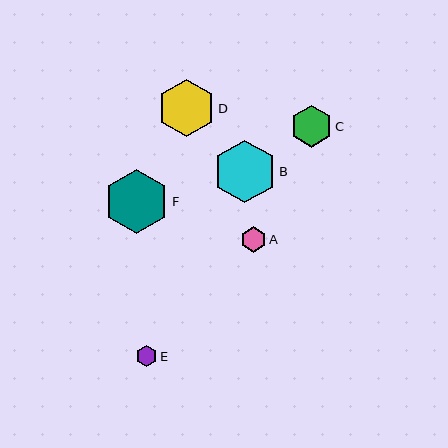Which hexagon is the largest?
Hexagon F is the largest with a size of approximately 64 pixels.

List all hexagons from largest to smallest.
From largest to smallest: F, B, D, C, A, E.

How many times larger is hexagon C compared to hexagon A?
Hexagon C is approximately 1.6 times the size of hexagon A.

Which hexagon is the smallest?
Hexagon E is the smallest with a size of approximately 21 pixels.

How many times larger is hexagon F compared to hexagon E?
Hexagon F is approximately 3.1 times the size of hexagon E.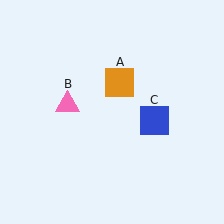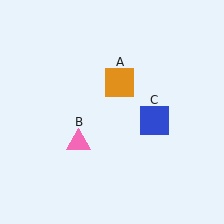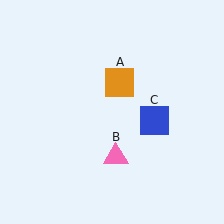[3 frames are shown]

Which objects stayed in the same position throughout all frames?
Orange square (object A) and blue square (object C) remained stationary.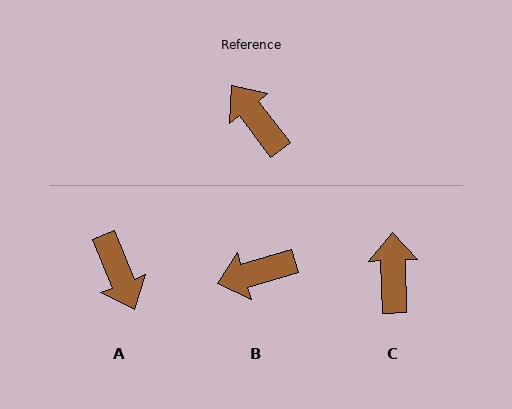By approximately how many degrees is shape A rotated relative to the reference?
Approximately 165 degrees counter-clockwise.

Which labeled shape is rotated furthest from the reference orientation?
A, about 165 degrees away.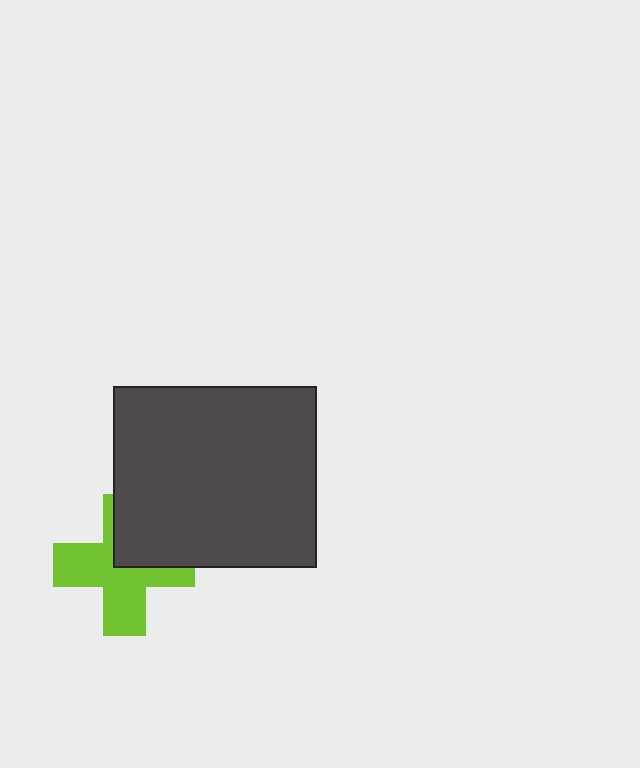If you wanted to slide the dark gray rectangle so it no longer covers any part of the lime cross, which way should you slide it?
Slide it toward the upper-right — that is the most direct way to separate the two shapes.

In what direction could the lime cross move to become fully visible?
The lime cross could move toward the lower-left. That would shift it out from behind the dark gray rectangle entirely.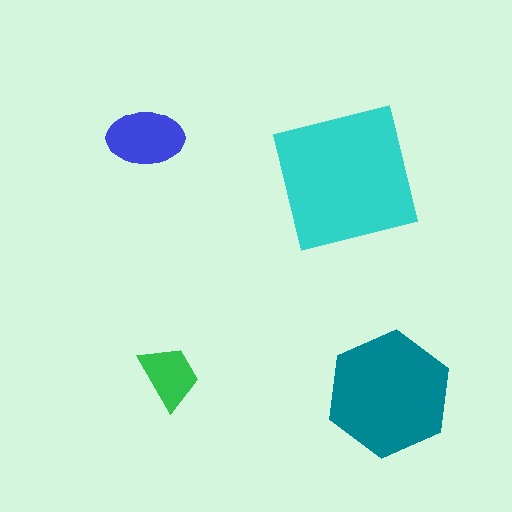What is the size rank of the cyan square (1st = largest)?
1st.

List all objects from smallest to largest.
The green trapezoid, the blue ellipse, the teal hexagon, the cyan square.